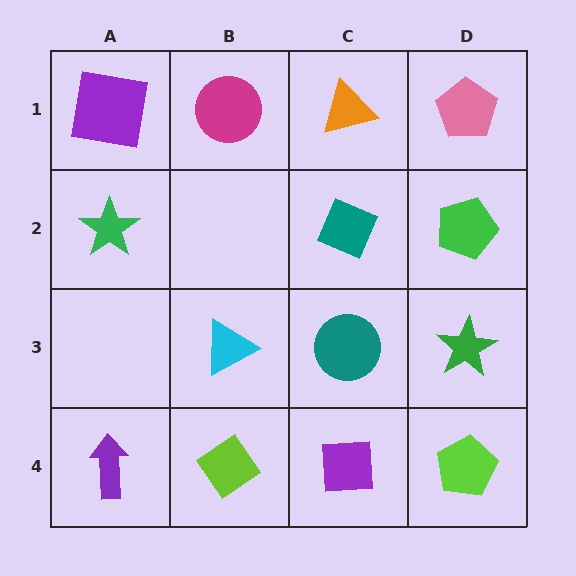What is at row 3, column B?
A cyan triangle.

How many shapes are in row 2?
3 shapes.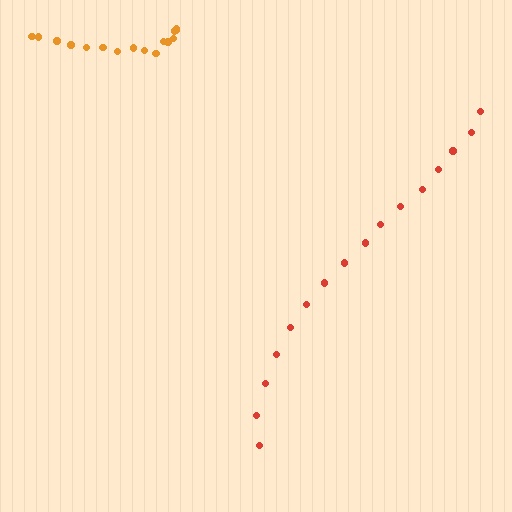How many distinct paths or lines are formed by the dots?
There are 2 distinct paths.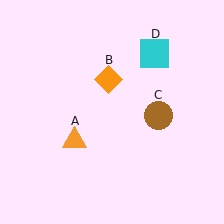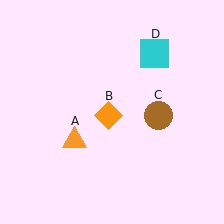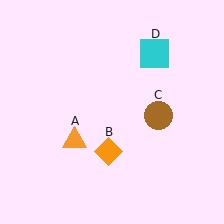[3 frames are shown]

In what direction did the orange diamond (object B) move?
The orange diamond (object B) moved down.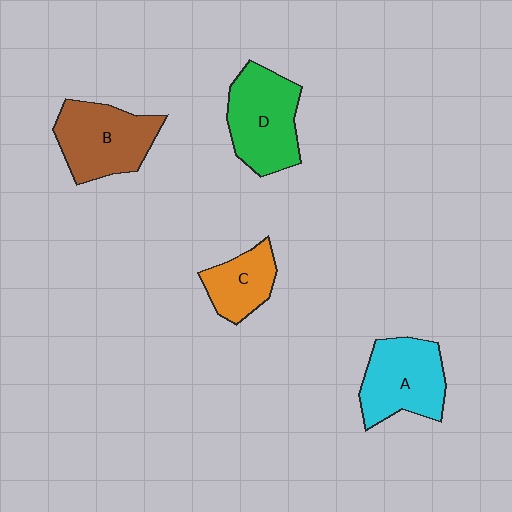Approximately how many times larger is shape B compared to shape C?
Approximately 1.6 times.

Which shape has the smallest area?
Shape C (orange).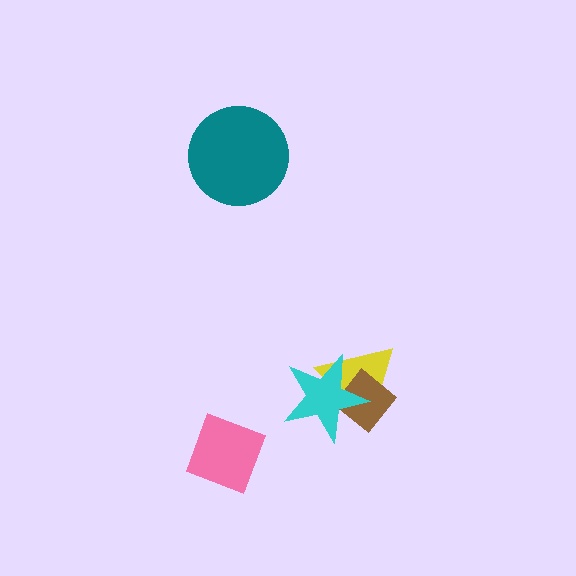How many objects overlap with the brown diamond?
2 objects overlap with the brown diamond.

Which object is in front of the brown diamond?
The cyan star is in front of the brown diamond.